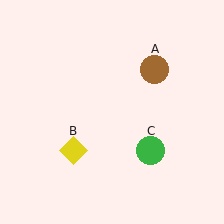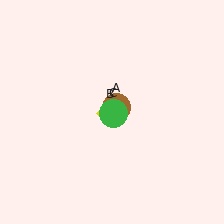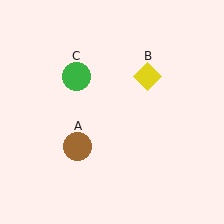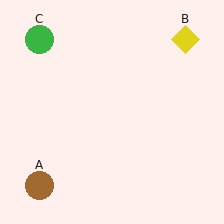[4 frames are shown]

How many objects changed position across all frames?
3 objects changed position: brown circle (object A), yellow diamond (object B), green circle (object C).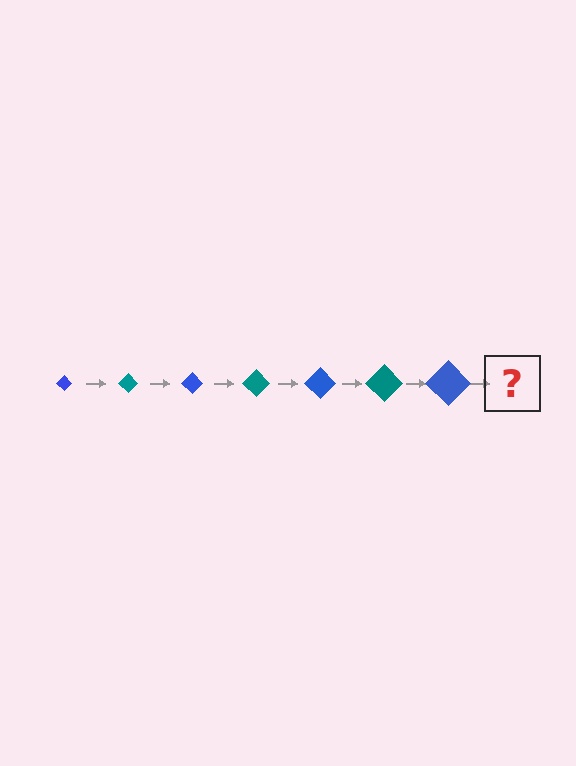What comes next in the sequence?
The next element should be a teal diamond, larger than the previous one.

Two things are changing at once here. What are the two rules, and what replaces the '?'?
The two rules are that the diamond grows larger each step and the color cycles through blue and teal. The '?' should be a teal diamond, larger than the previous one.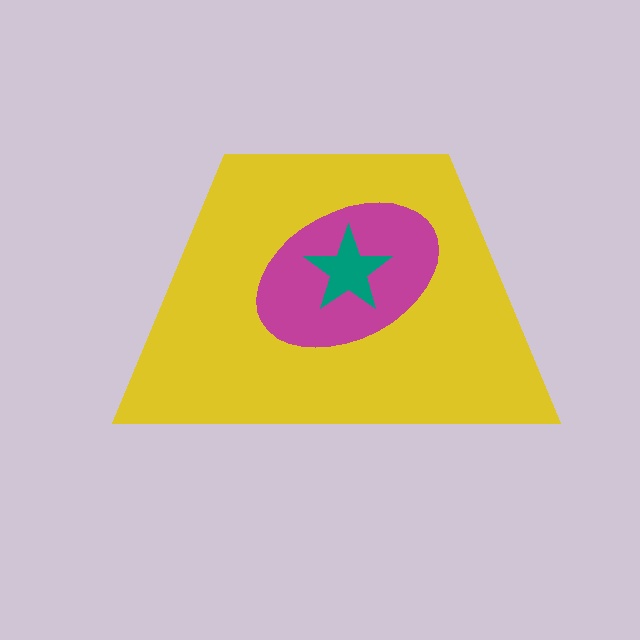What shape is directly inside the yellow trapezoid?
The magenta ellipse.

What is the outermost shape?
The yellow trapezoid.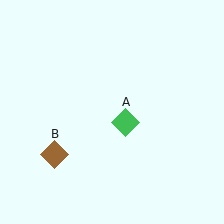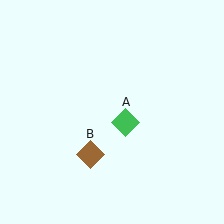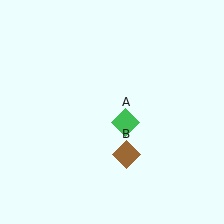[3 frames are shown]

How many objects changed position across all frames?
1 object changed position: brown diamond (object B).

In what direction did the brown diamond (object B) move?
The brown diamond (object B) moved right.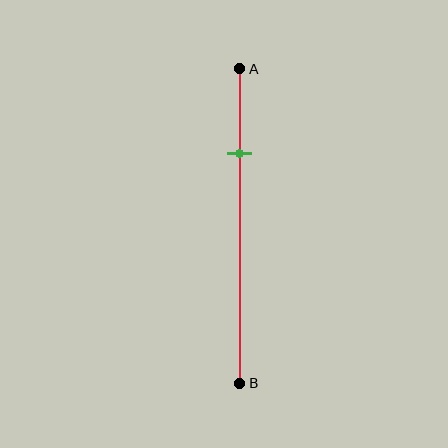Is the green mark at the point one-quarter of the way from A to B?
Yes, the mark is approximately at the one-quarter point.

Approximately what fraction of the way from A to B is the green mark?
The green mark is approximately 25% of the way from A to B.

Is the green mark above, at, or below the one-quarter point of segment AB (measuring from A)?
The green mark is approximately at the one-quarter point of segment AB.